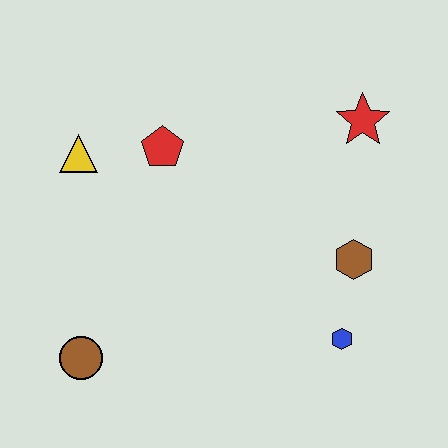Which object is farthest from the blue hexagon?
The yellow triangle is farthest from the blue hexagon.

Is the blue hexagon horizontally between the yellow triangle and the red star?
Yes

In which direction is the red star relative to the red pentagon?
The red star is to the right of the red pentagon.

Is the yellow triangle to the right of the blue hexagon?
No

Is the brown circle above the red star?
No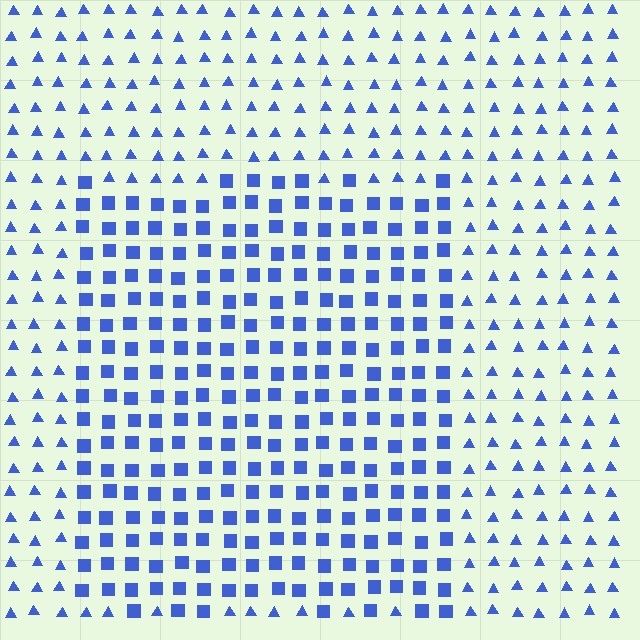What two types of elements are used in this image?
The image uses squares inside the rectangle region and triangles outside it.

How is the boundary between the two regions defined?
The boundary is defined by a change in element shape: squares inside vs. triangles outside. All elements share the same color and spacing.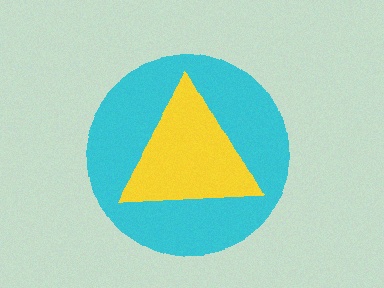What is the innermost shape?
The yellow triangle.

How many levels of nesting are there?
2.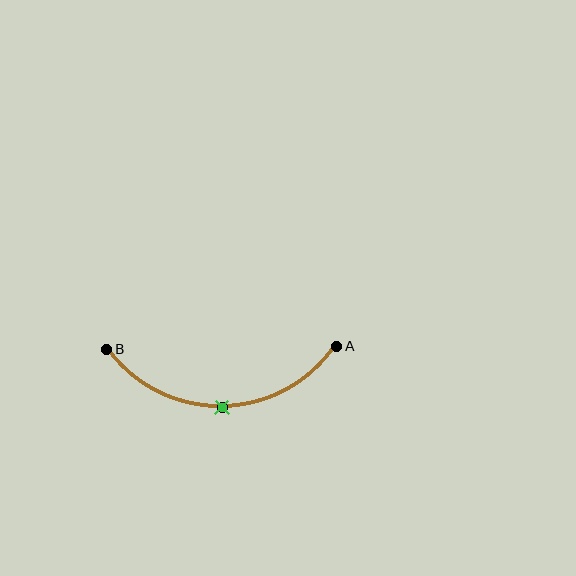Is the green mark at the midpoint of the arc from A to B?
Yes. The green mark lies on the arc at equal arc-length from both A and B — it is the arc midpoint.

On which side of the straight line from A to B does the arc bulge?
The arc bulges below the straight line connecting A and B.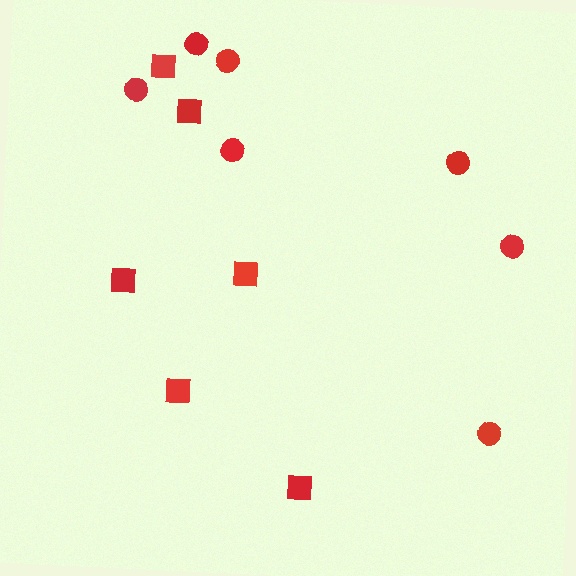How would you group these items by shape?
There are 2 groups: one group of circles (7) and one group of squares (6).